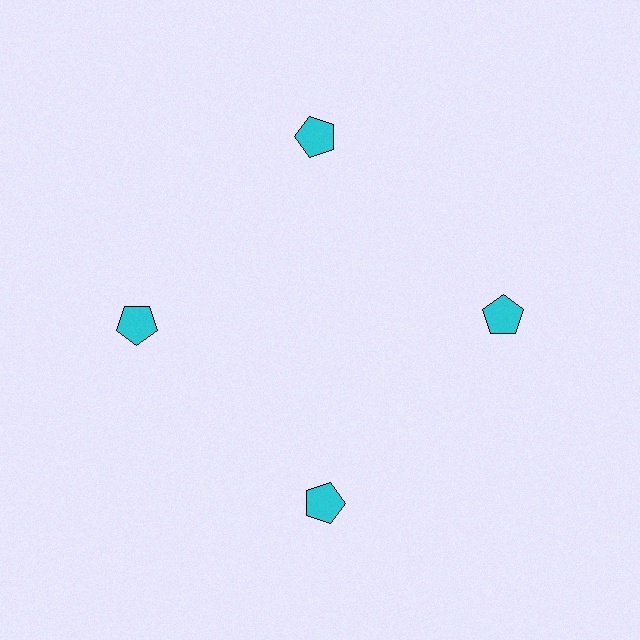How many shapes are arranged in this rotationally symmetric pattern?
There are 4 shapes, arranged in 4 groups of 1.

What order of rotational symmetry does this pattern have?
This pattern has 4-fold rotational symmetry.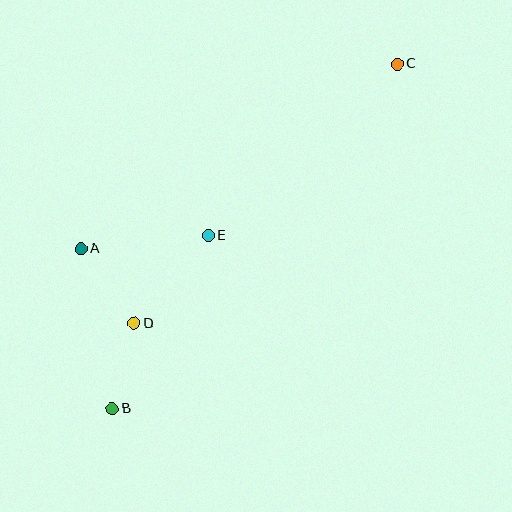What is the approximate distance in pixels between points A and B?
The distance between A and B is approximately 163 pixels.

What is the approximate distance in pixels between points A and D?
The distance between A and D is approximately 92 pixels.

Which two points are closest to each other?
Points B and D are closest to each other.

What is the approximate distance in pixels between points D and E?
The distance between D and E is approximately 115 pixels.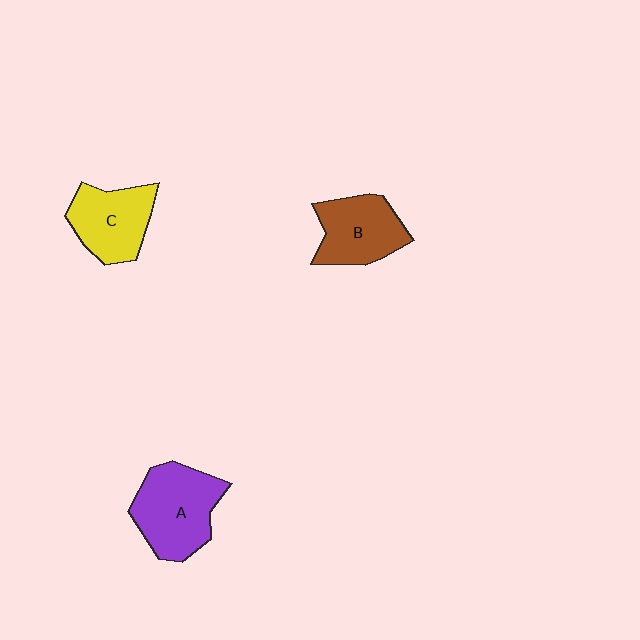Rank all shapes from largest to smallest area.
From largest to smallest: A (purple), C (yellow), B (brown).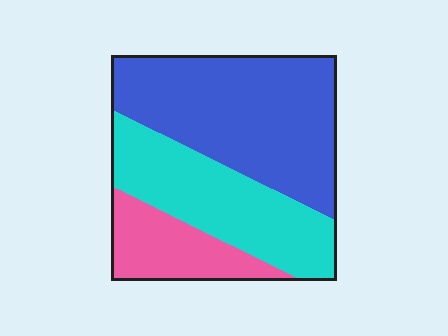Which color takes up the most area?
Blue, at roughly 50%.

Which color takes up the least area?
Pink, at roughly 20%.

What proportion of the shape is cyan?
Cyan takes up about one third (1/3) of the shape.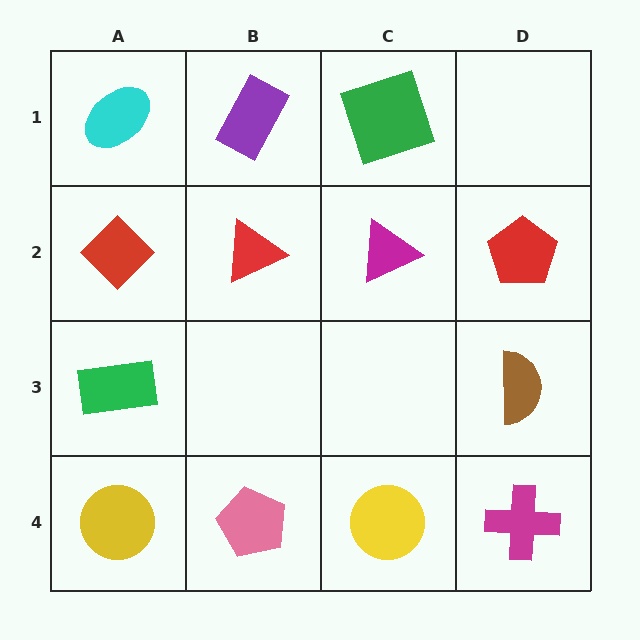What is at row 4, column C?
A yellow circle.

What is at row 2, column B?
A red triangle.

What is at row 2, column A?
A red diamond.